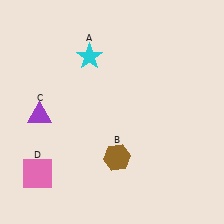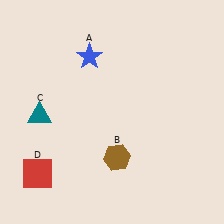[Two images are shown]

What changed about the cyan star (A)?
In Image 1, A is cyan. In Image 2, it changed to blue.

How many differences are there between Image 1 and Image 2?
There are 3 differences between the two images.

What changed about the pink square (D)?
In Image 1, D is pink. In Image 2, it changed to red.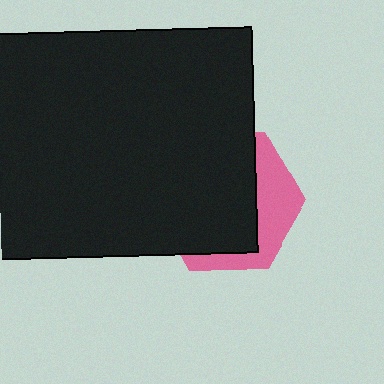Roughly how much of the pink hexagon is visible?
A small part of it is visible (roughly 32%).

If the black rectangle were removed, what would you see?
You would see the complete pink hexagon.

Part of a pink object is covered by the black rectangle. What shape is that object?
It is a hexagon.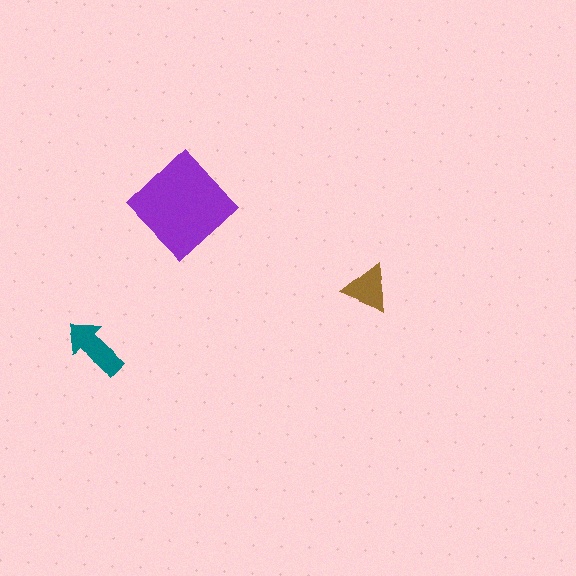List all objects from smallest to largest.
The brown triangle, the teal arrow, the purple diamond.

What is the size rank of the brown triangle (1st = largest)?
3rd.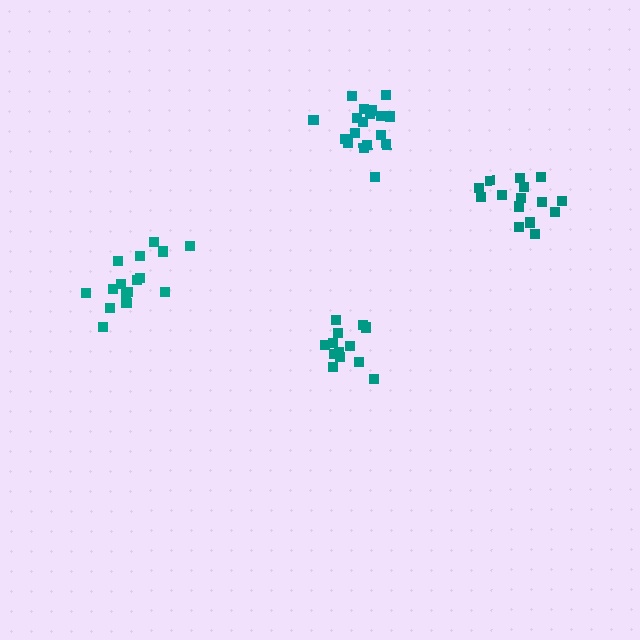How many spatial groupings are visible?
There are 4 spatial groupings.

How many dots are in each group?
Group 1: 16 dots, Group 2: 15 dots, Group 3: 13 dots, Group 4: 18 dots (62 total).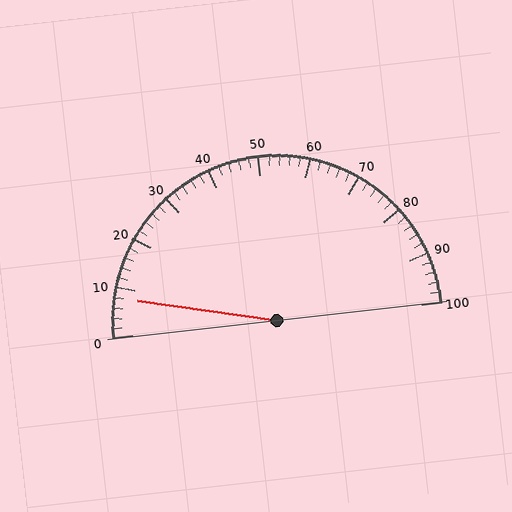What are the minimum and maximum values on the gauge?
The gauge ranges from 0 to 100.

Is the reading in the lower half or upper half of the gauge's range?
The reading is in the lower half of the range (0 to 100).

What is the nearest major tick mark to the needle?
The nearest major tick mark is 10.